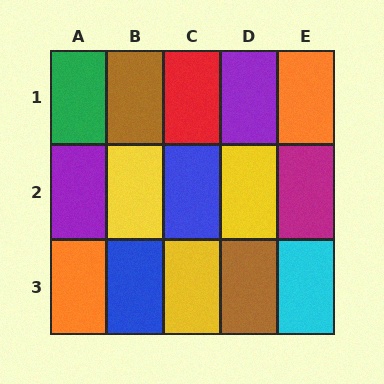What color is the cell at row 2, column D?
Yellow.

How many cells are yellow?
3 cells are yellow.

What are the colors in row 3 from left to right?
Orange, blue, yellow, brown, cyan.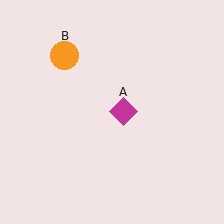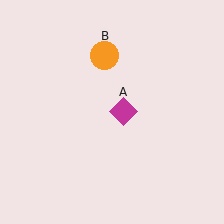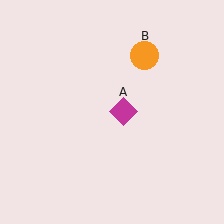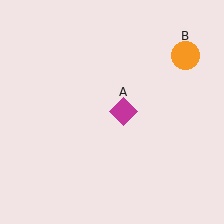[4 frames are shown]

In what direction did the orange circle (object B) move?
The orange circle (object B) moved right.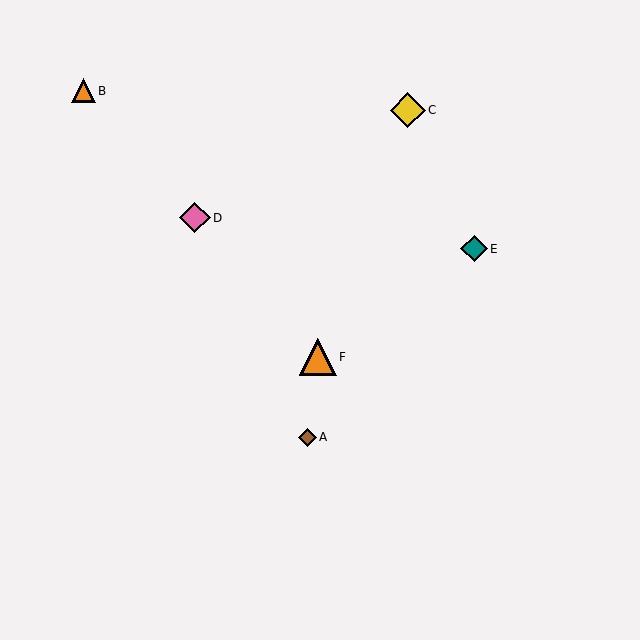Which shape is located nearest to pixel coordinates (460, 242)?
The teal diamond (labeled E) at (474, 249) is nearest to that location.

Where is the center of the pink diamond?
The center of the pink diamond is at (195, 218).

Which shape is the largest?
The orange triangle (labeled F) is the largest.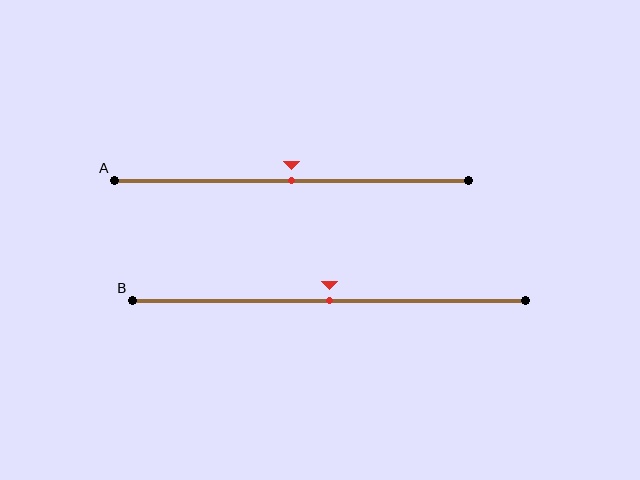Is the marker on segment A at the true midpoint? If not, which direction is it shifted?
Yes, the marker on segment A is at the true midpoint.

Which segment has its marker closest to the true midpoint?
Segment A has its marker closest to the true midpoint.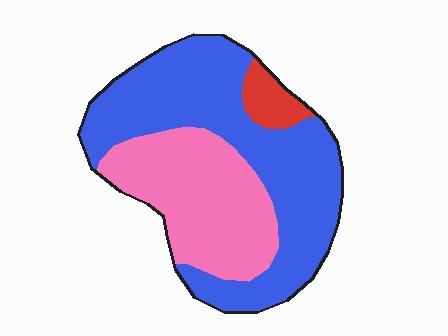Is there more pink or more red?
Pink.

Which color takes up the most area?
Blue, at roughly 60%.